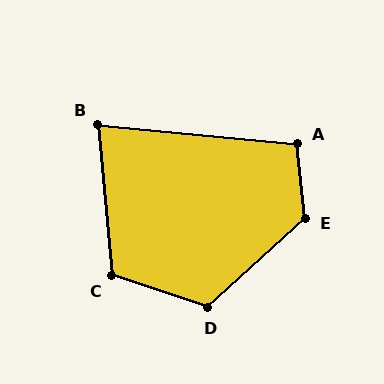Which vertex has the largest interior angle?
E, at approximately 127 degrees.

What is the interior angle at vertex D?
Approximately 120 degrees (obtuse).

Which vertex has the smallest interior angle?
B, at approximately 79 degrees.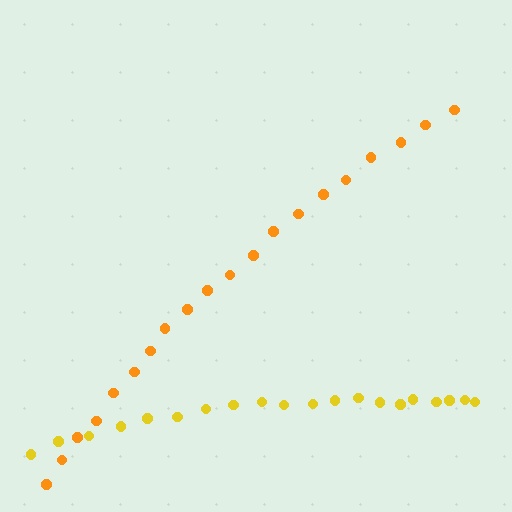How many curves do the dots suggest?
There are 2 distinct paths.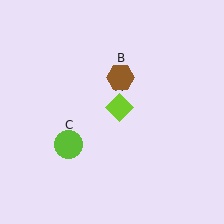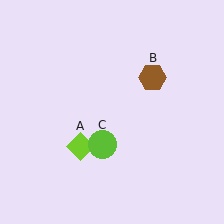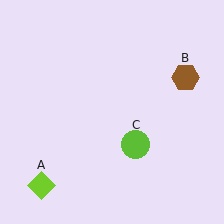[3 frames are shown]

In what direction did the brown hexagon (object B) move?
The brown hexagon (object B) moved right.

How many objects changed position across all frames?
3 objects changed position: lime diamond (object A), brown hexagon (object B), lime circle (object C).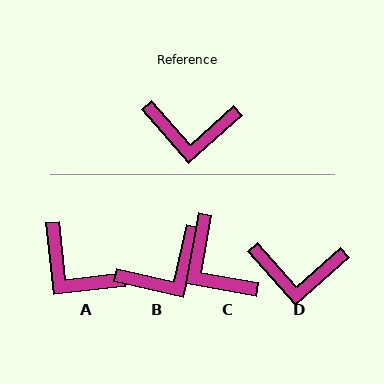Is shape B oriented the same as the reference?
No, it is off by about 36 degrees.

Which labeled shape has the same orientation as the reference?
D.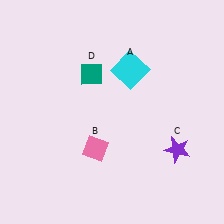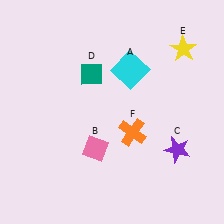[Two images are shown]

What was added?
A yellow star (E), an orange cross (F) were added in Image 2.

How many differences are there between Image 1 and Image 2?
There are 2 differences between the two images.